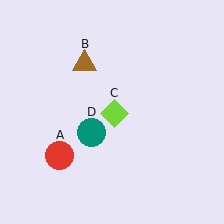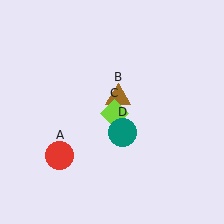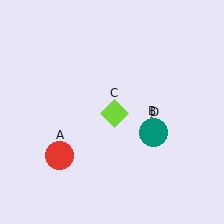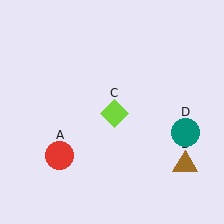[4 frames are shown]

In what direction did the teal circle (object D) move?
The teal circle (object D) moved right.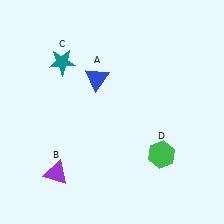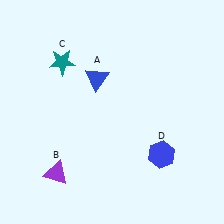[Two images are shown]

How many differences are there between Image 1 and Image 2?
There is 1 difference between the two images.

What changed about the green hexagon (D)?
In Image 1, D is green. In Image 2, it changed to blue.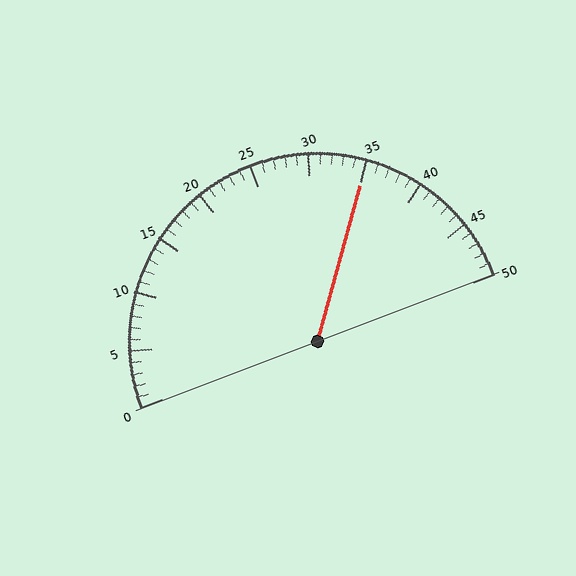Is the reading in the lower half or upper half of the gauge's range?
The reading is in the upper half of the range (0 to 50).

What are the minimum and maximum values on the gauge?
The gauge ranges from 0 to 50.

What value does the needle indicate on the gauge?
The needle indicates approximately 35.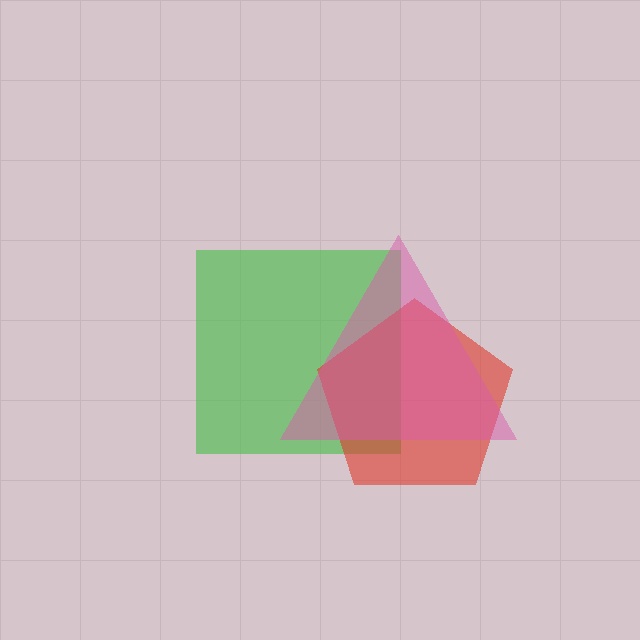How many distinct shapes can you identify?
There are 3 distinct shapes: a green square, a red pentagon, a pink triangle.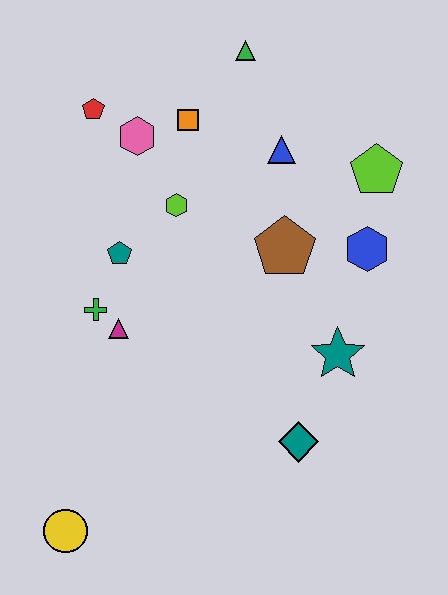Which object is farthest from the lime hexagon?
The yellow circle is farthest from the lime hexagon.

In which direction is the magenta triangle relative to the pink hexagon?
The magenta triangle is below the pink hexagon.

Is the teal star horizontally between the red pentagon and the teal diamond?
No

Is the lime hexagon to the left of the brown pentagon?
Yes